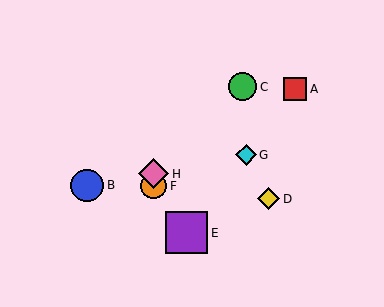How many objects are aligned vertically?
2 objects (F, H) are aligned vertically.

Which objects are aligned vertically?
Objects F, H are aligned vertically.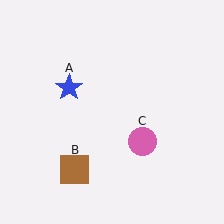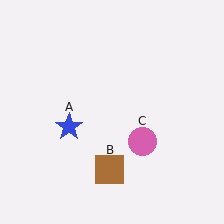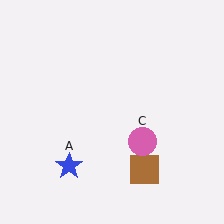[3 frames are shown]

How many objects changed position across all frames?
2 objects changed position: blue star (object A), brown square (object B).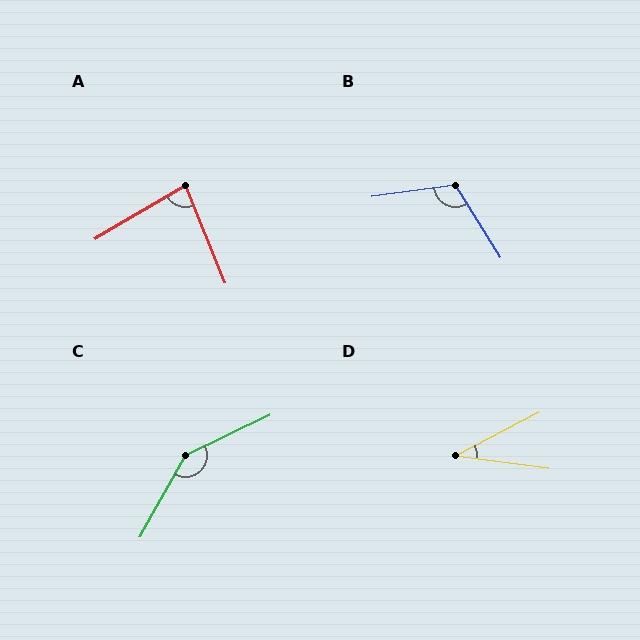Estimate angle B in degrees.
Approximately 114 degrees.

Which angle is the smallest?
D, at approximately 35 degrees.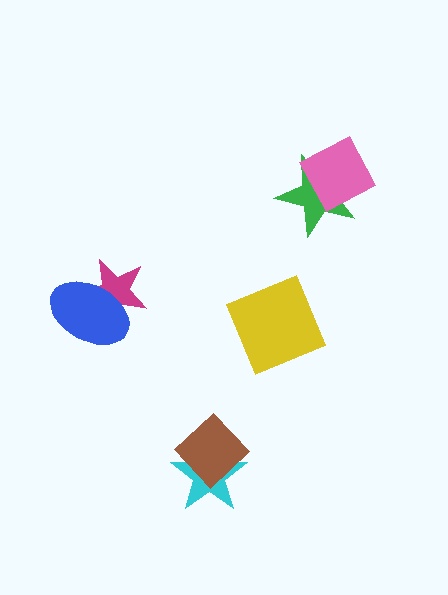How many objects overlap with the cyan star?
1 object overlaps with the cyan star.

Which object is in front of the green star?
The pink diamond is in front of the green star.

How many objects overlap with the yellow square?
0 objects overlap with the yellow square.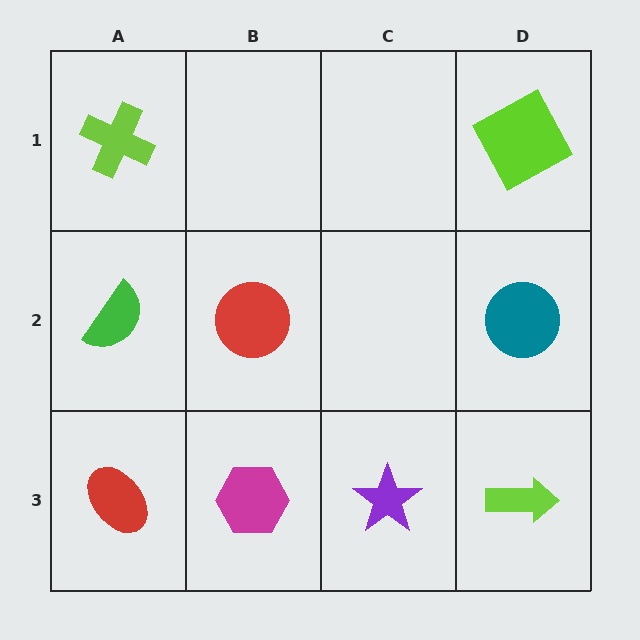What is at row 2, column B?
A red circle.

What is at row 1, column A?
A lime cross.